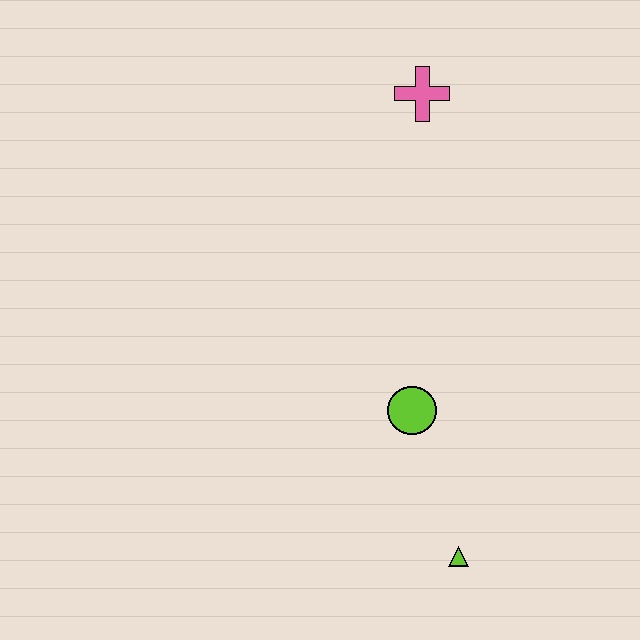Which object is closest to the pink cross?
The lime circle is closest to the pink cross.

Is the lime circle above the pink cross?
No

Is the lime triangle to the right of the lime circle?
Yes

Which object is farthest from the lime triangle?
The pink cross is farthest from the lime triangle.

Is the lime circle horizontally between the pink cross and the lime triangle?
No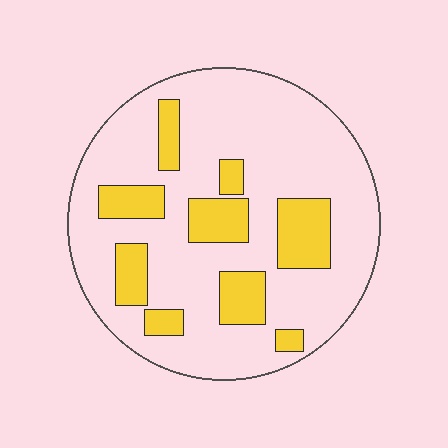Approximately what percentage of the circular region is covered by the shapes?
Approximately 25%.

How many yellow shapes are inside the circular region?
9.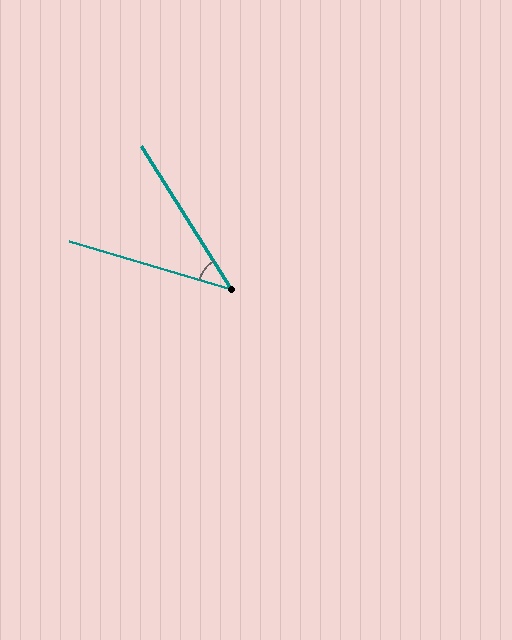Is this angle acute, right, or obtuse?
It is acute.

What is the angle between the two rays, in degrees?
Approximately 41 degrees.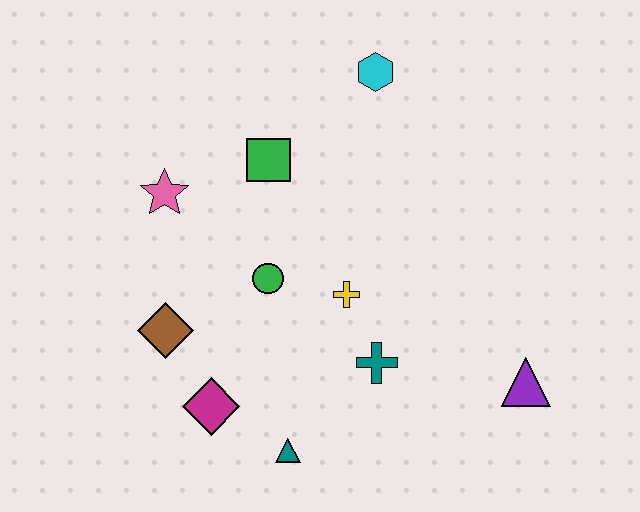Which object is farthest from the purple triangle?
The pink star is farthest from the purple triangle.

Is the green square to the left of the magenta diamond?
No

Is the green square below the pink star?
No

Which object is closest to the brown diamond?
The magenta diamond is closest to the brown diamond.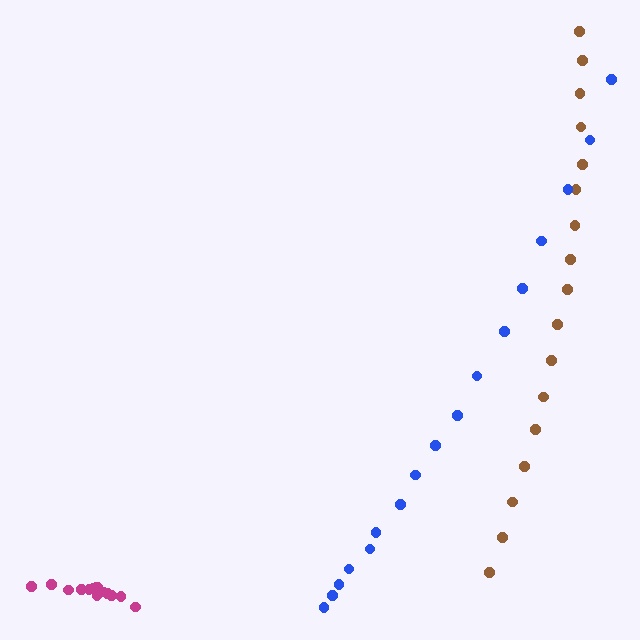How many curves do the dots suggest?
There are 3 distinct paths.